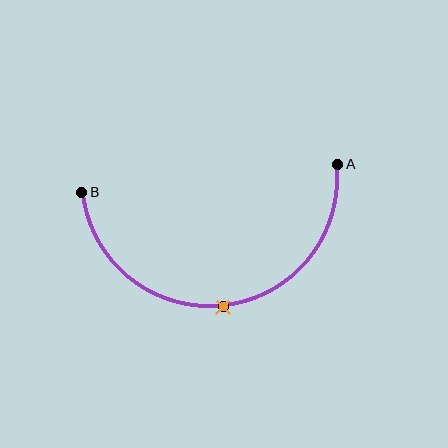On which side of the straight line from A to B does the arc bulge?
The arc bulges below the straight line connecting A and B.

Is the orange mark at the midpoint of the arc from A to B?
Yes. The orange mark lies on the arc at equal arc-length from both A and B — it is the arc midpoint.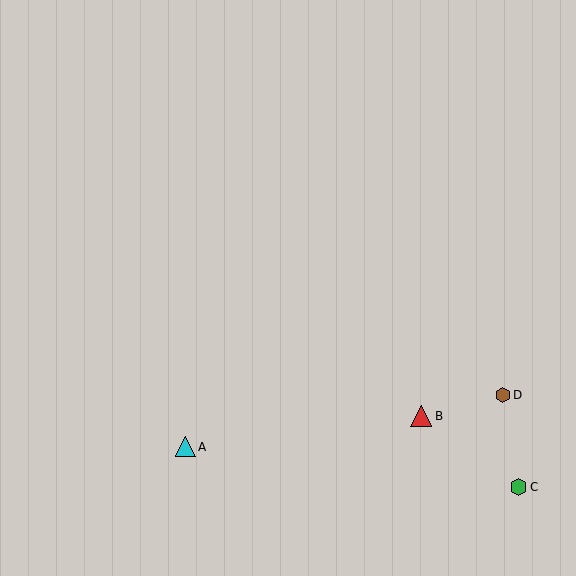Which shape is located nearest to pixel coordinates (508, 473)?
The green hexagon (labeled C) at (519, 487) is nearest to that location.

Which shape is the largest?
The red triangle (labeled B) is the largest.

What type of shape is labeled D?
Shape D is a brown hexagon.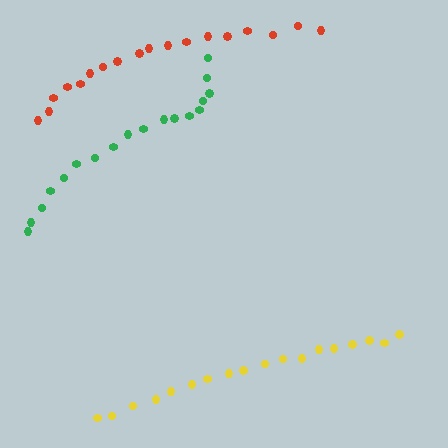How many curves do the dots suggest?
There are 3 distinct paths.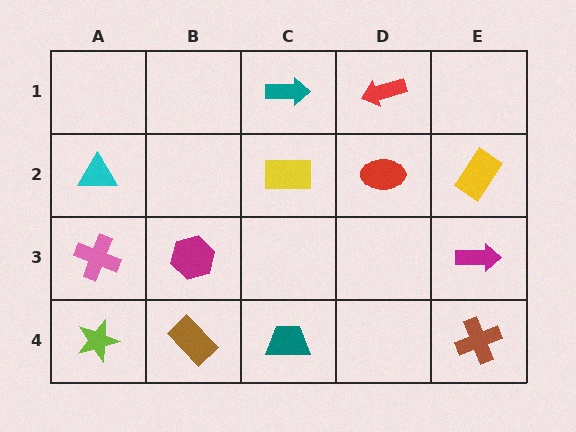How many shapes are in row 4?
4 shapes.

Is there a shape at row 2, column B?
No, that cell is empty.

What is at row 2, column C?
A yellow rectangle.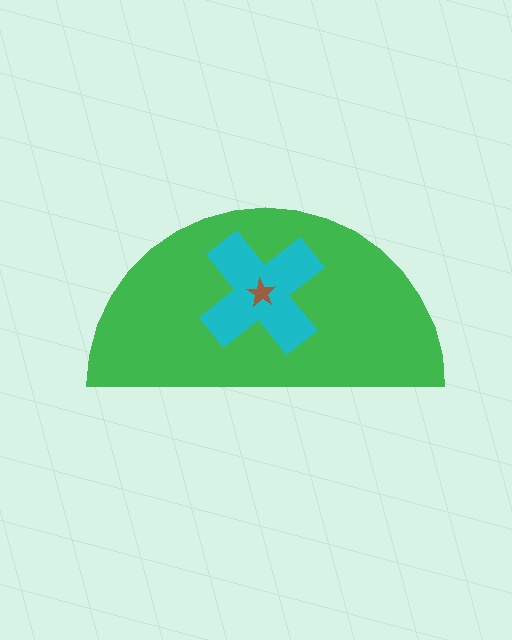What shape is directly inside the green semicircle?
The cyan cross.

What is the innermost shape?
The brown star.